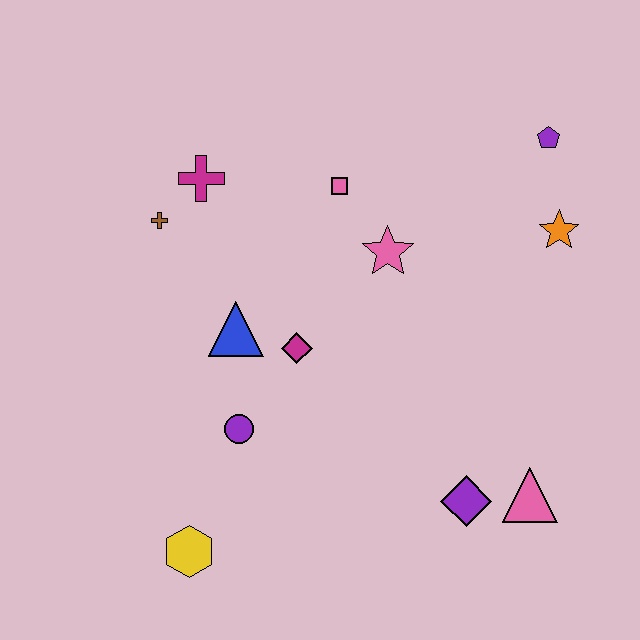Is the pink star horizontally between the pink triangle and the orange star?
No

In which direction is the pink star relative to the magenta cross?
The pink star is to the right of the magenta cross.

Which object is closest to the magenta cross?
The brown cross is closest to the magenta cross.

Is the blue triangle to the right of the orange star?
No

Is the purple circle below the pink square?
Yes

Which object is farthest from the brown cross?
The pink triangle is farthest from the brown cross.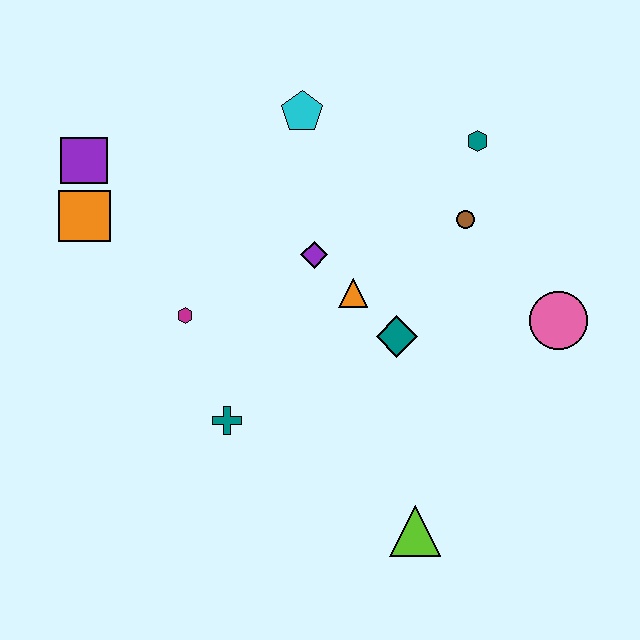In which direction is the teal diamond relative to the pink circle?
The teal diamond is to the left of the pink circle.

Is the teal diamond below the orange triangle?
Yes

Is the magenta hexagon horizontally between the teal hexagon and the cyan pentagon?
No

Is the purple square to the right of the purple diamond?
No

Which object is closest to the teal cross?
The magenta hexagon is closest to the teal cross.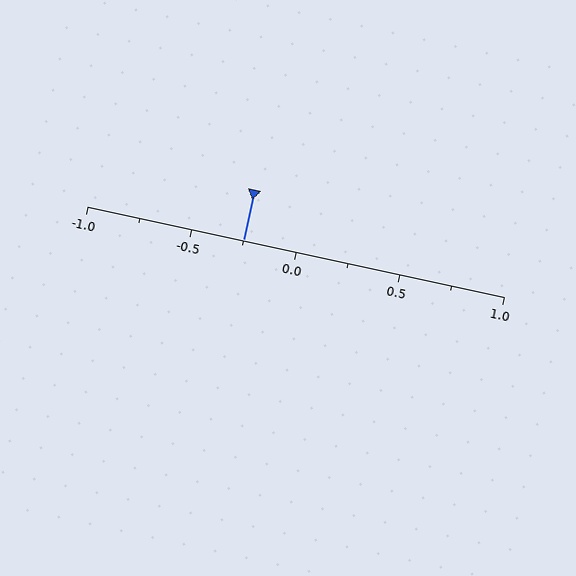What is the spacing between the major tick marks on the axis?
The major ticks are spaced 0.5 apart.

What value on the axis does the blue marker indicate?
The marker indicates approximately -0.25.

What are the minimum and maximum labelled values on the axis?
The axis runs from -1.0 to 1.0.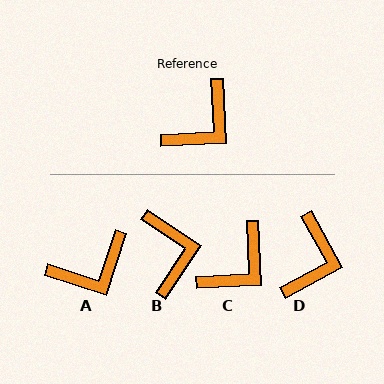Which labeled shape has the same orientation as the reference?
C.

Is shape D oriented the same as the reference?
No, it is off by about 26 degrees.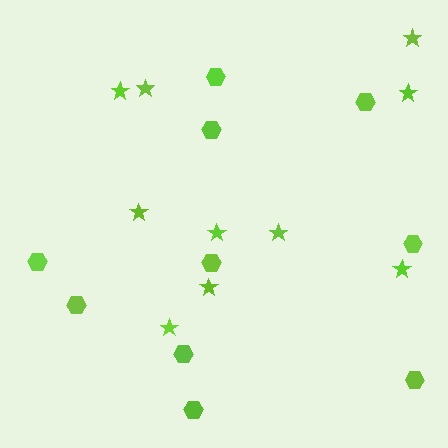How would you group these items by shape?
There are 2 groups: one group of stars (10) and one group of hexagons (10).